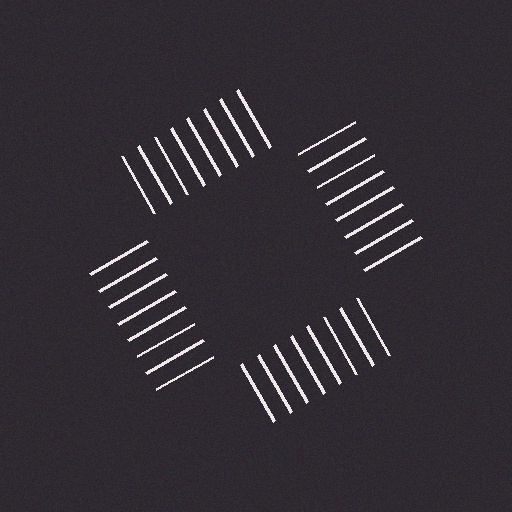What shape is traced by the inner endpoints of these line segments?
An illusory square — the line segments terminate on its edges but no continuous stroke is drawn.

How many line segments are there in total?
32 — 8 along each of the 4 edges.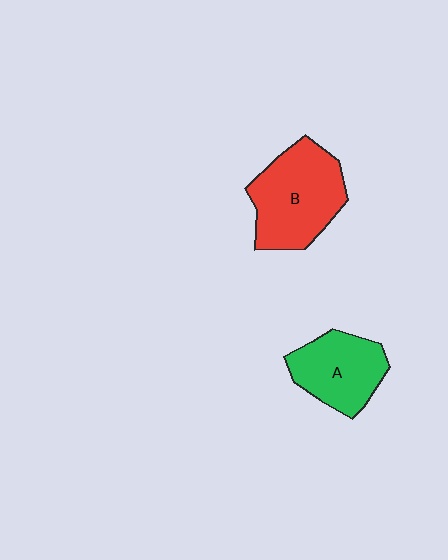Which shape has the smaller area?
Shape A (green).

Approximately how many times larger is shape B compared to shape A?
Approximately 1.3 times.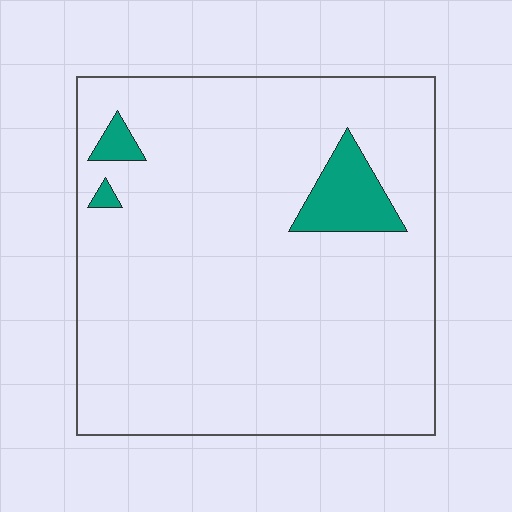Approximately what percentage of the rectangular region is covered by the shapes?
Approximately 5%.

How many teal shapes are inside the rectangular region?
3.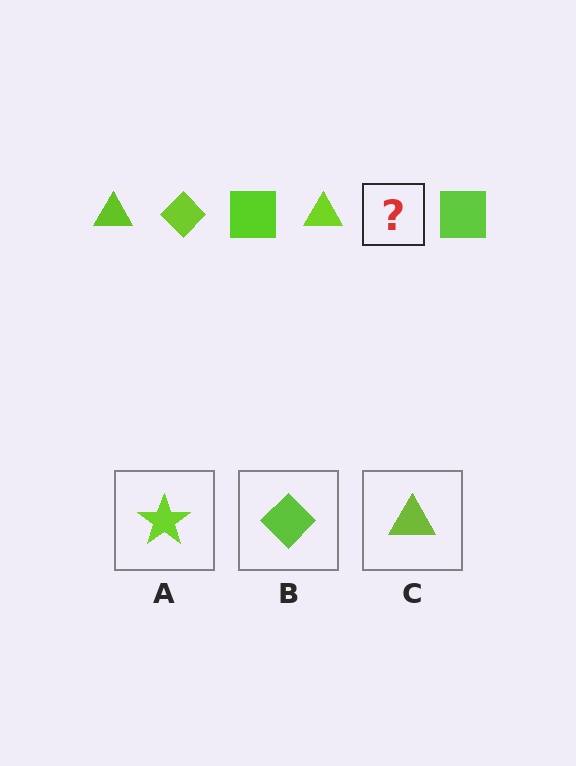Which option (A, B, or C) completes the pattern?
B.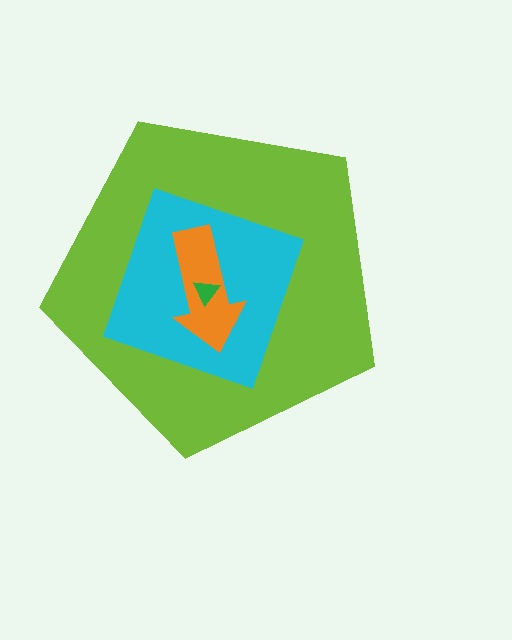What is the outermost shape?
The lime pentagon.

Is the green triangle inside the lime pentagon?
Yes.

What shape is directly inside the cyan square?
The orange arrow.